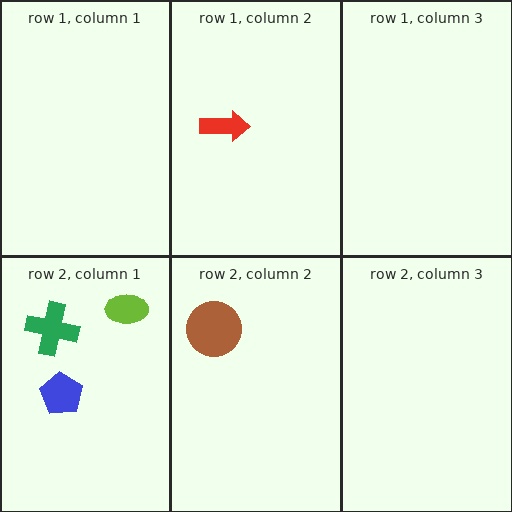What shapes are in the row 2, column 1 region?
The green cross, the blue pentagon, the lime ellipse.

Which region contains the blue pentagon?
The row 2, column 1 region.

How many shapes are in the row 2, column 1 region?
3.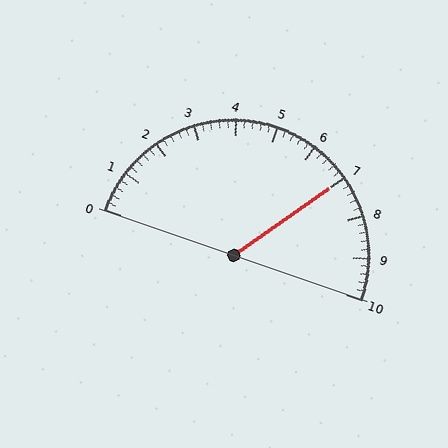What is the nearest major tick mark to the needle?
The nearest major tick mark is 7.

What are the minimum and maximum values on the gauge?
The gauge ranges from 0 to 10.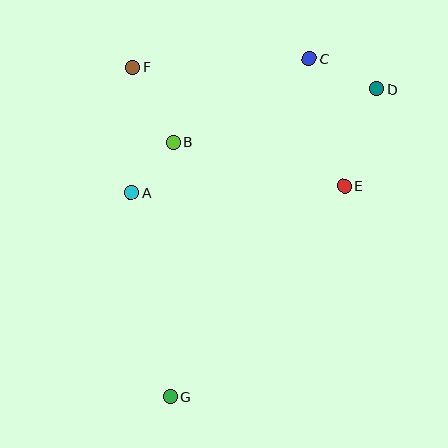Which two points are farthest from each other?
Points D and G are farthest from each other.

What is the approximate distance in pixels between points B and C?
The distance between B and C is approximately 160 pixels.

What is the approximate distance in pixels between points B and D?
The distance between B and D is approximately 211 pixels.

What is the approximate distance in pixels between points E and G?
The distance between E and G is approximately 273 pixels.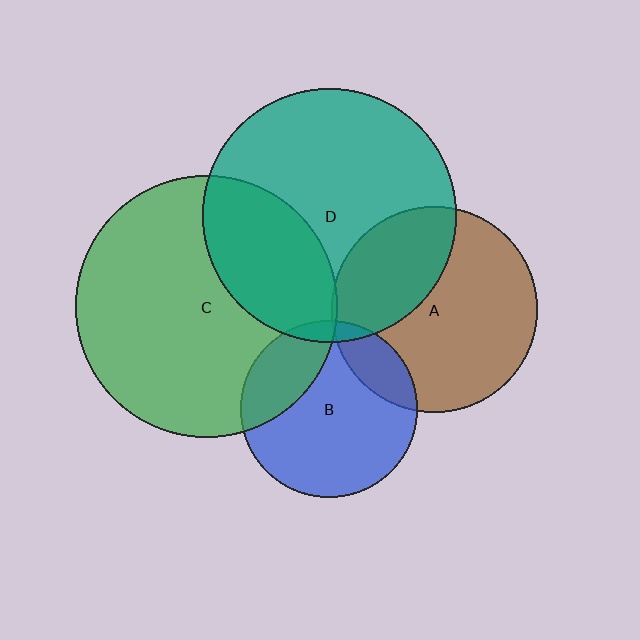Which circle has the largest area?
Circle C (green).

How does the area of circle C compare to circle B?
Approximately 2.2 times.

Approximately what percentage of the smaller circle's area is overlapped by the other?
Approximately 25%.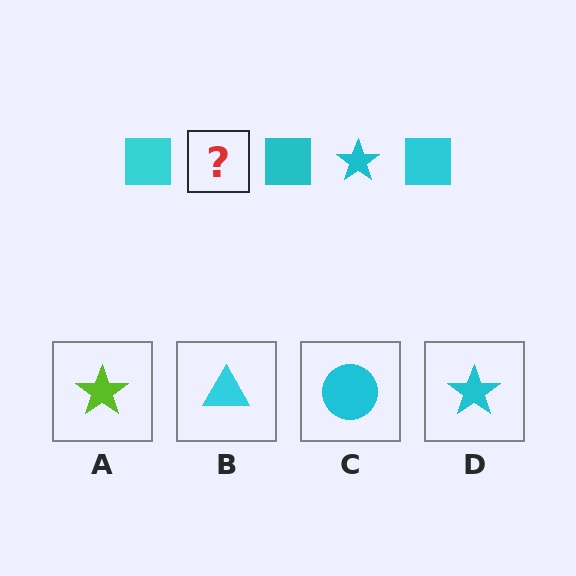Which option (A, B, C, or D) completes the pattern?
D.